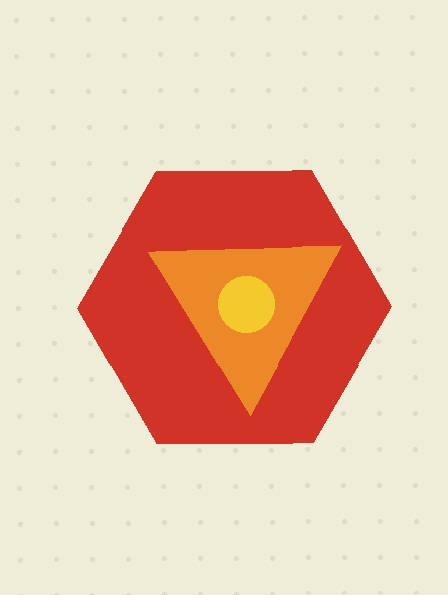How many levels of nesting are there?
3.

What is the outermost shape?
The red hexagon.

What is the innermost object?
The yellow circle.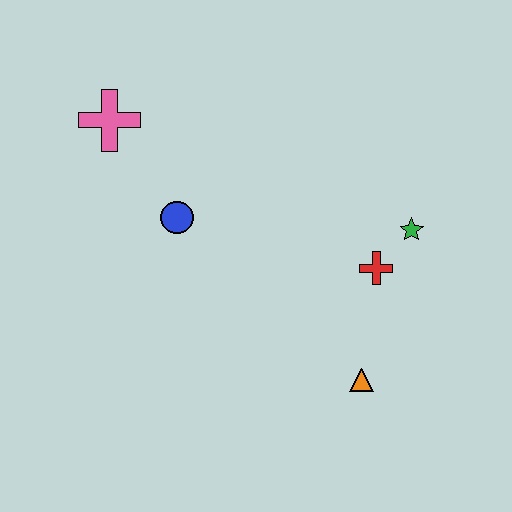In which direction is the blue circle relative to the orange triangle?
The blue circle is to the left of the orange triangle.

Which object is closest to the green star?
The red cross is closest to the green star.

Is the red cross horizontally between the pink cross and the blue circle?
No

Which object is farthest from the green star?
The pink cross is farthest from the green star.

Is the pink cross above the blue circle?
Yes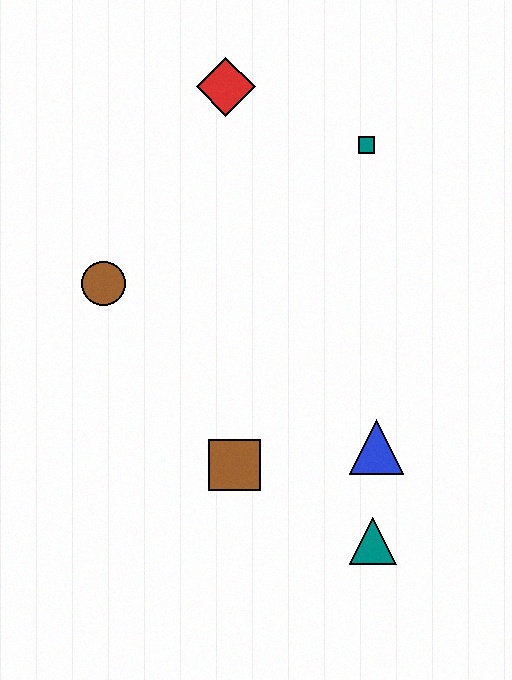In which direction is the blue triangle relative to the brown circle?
The blue triangle is to the right of the brown circle.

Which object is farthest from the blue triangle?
The red diamond is farthest from the blue triangle.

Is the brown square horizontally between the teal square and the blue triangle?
No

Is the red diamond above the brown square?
Yes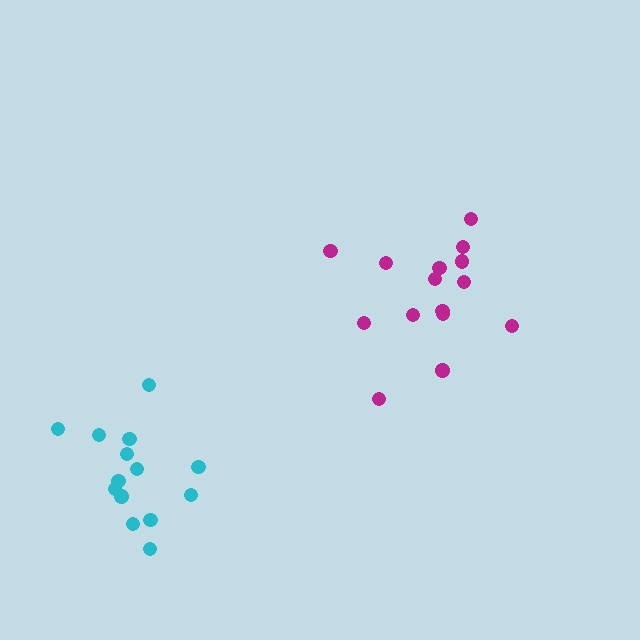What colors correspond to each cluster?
The clusters are colored: magenta, cyan.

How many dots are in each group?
Group 1: 15 dots, Group 2: 14 dots (29 total).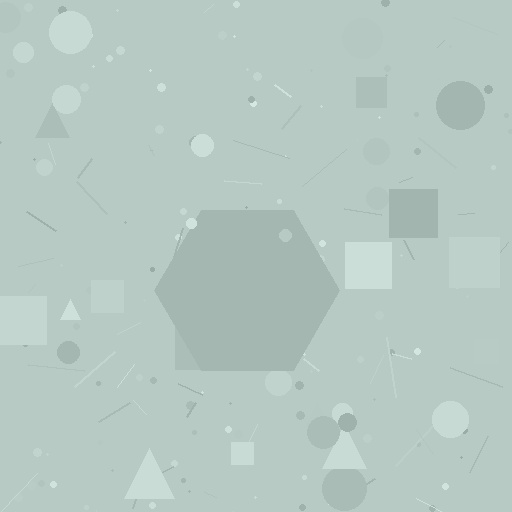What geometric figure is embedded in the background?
A hexagon is embedded in the background.